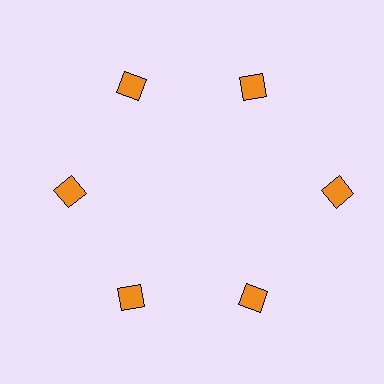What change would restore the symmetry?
The symmetry would be restored by moving it inward, back onto the ring so that all 6 diamonds sit at equal angles and equal distance from the center.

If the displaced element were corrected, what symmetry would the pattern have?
It would have 6-fold rotational symmetry — the pattern would map onto itself every 60 degrees.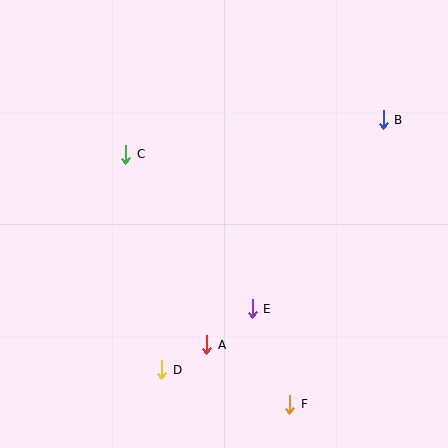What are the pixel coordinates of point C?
Point C is at (126, 154).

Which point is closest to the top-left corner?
Point C is closest to the top-left corner.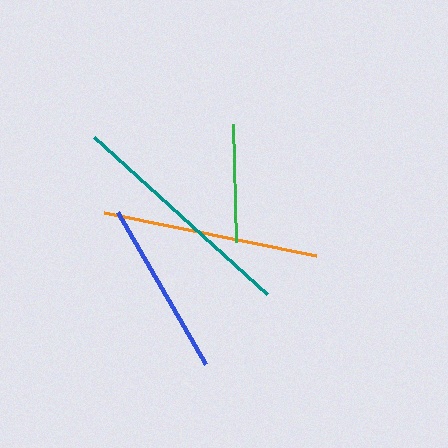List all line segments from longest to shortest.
From longest to shortest: teal, orange, blue, green.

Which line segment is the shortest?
The green line is the shortest at approximately 118 pixels.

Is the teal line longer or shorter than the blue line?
The teal line is longer than the blue line.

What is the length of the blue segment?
The blue segment is approximately 175 pixels long.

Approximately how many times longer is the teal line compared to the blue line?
The teal line is approximately 1.3 times the length of the blue line.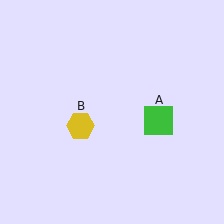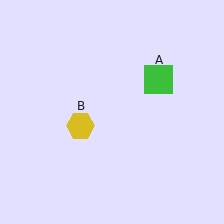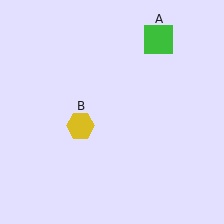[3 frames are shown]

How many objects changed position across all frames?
1 object changed position: green square (object A).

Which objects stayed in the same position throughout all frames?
Yellow hexagon (object B) remained stationary.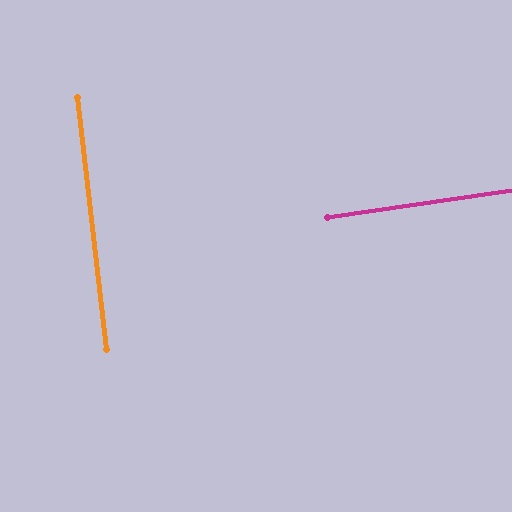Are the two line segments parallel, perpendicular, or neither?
Perpendicular — they meet at approximately 88°.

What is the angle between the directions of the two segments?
Approximately 88 degrees.